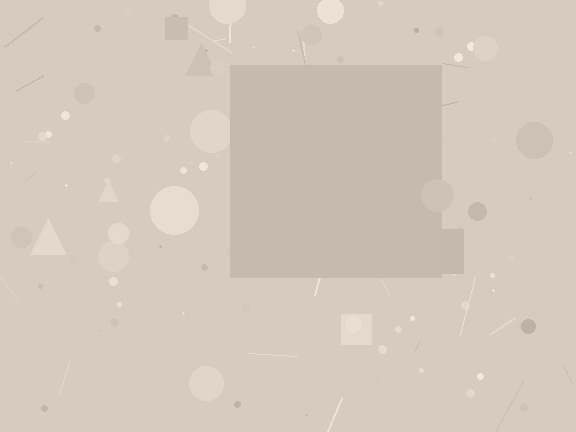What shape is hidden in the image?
A square is hidden in the image.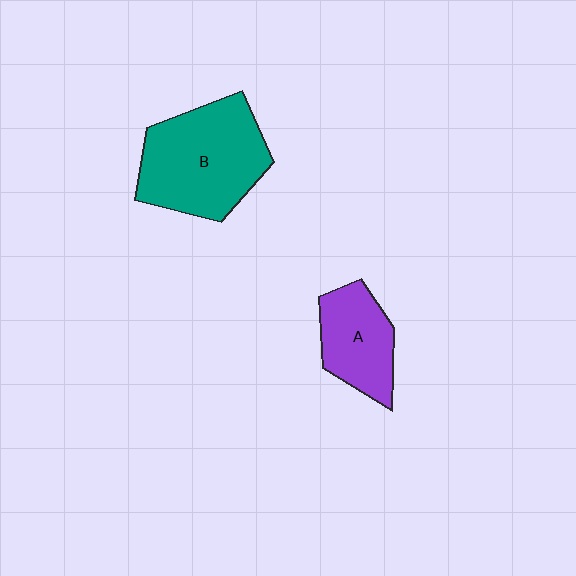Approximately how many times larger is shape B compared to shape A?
Approximately 1.7 times.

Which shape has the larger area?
Shape B (teal).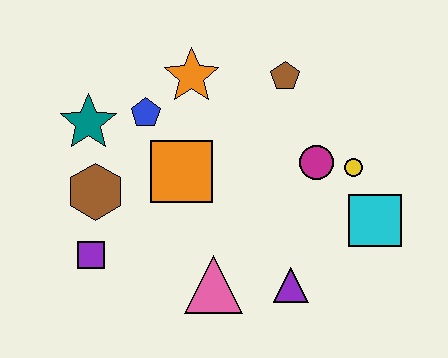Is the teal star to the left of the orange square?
Yes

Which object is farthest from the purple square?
The cyan square is farthest from the purple square.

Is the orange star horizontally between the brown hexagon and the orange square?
No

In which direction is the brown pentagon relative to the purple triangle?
The brown pentagon is above the purple triangle.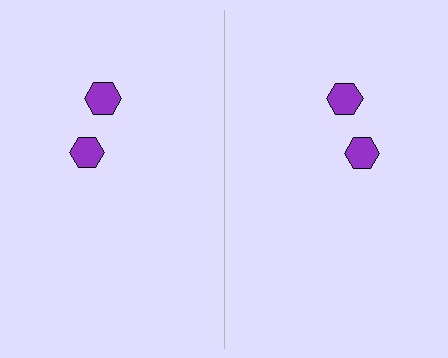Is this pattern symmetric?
Yes, this pattern has bilateral (reflection) symmetry.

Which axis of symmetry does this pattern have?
The pattern has a vertical axis of symmetry running through the center of the image.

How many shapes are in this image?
There are 4 shapes in this image.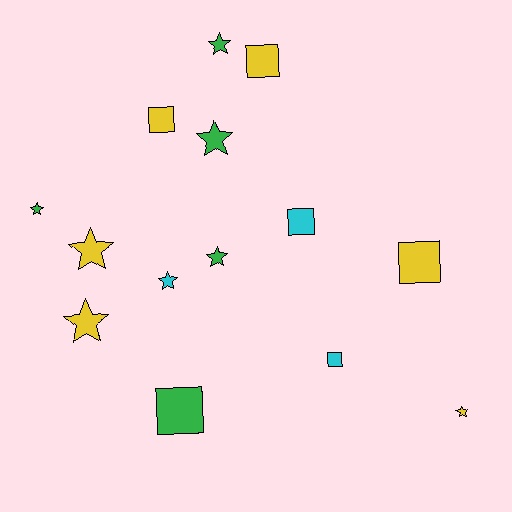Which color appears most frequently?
Yellow, with 6 objects.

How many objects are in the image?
There are 14 objects.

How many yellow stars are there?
There are 3 yellow stars.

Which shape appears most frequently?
Star, with 8 objects.